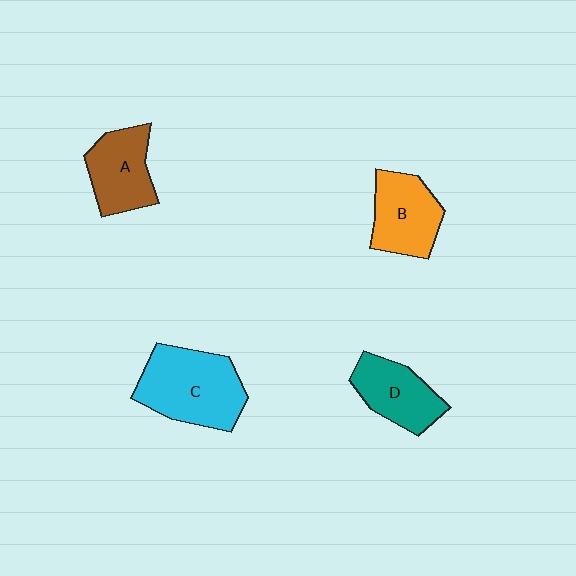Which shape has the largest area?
Shape C (cyan).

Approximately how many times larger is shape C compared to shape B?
Approximately 1.4 times.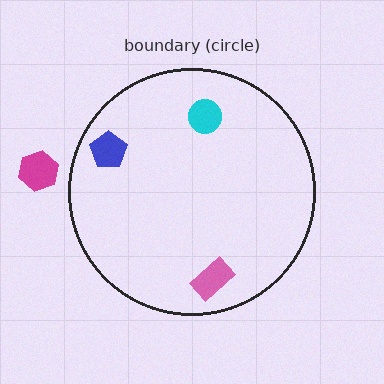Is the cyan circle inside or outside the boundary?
Inside.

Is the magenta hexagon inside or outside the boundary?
Outside.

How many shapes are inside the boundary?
3 inside, 1 outside.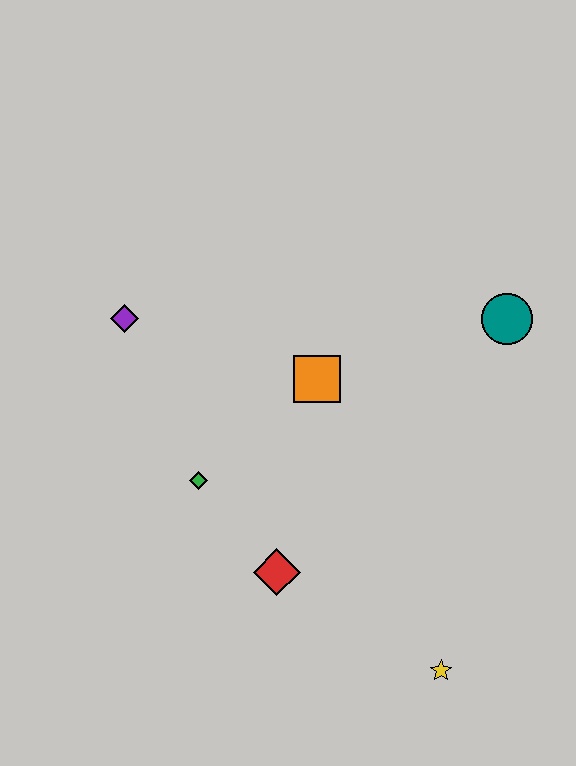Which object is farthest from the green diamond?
The teal circle is farthest from the green diamond.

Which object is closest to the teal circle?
The orange square is closest to the teal circle.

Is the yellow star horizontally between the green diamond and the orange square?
No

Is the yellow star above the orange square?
No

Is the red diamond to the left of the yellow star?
Yes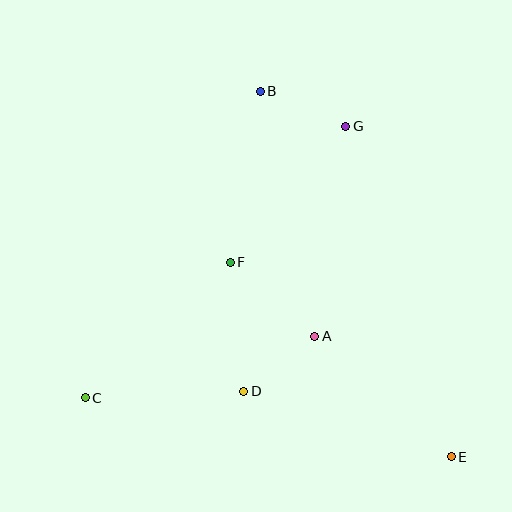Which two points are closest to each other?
Points A and D are closest to each other.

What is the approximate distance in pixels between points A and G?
The distance between A and G is approximately 212 pixels.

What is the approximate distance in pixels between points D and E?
The distance between D and E is approximately 217 pixels.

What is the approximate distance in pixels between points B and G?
The distance between B and G is approximately 92 pixels.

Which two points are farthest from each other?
Points B and E are farthest from each other.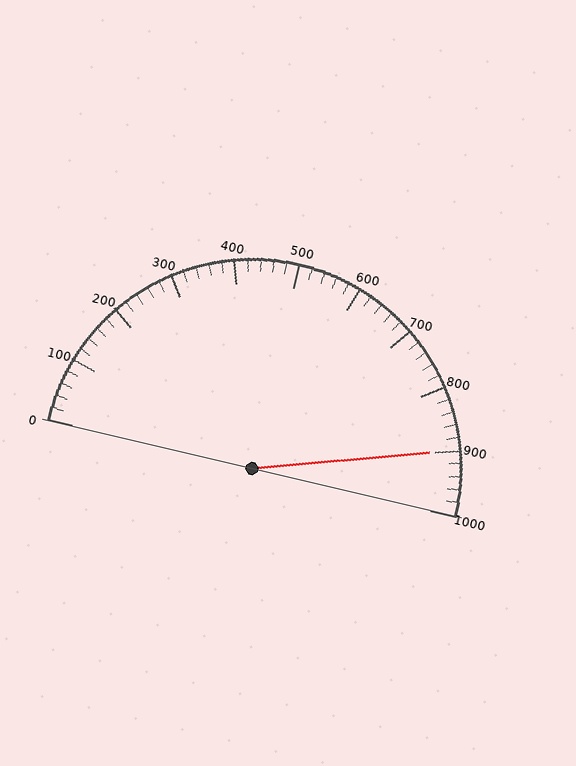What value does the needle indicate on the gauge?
The needle indicates approximately 900.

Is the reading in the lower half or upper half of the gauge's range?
The reading is in the upper half of the range (0 to 1000).